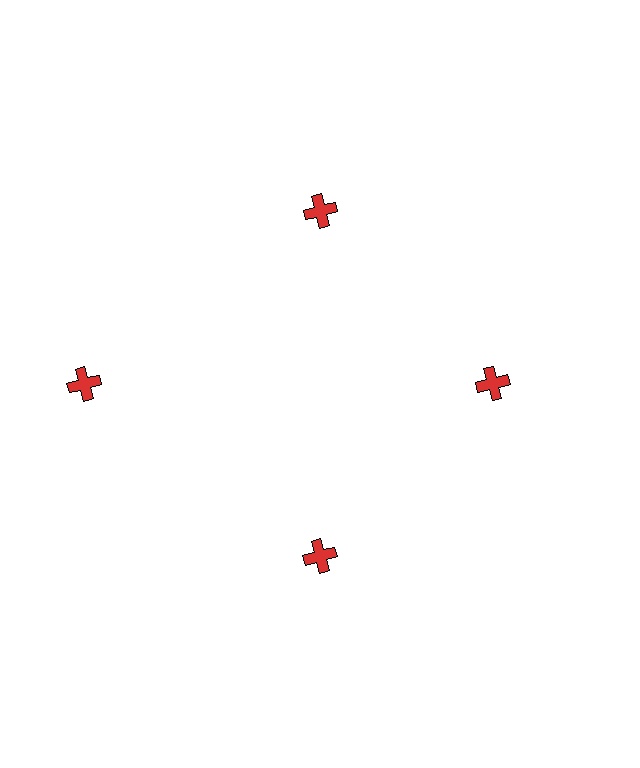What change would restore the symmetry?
The symmetry would be restored by moving it inward, back onto the ring so that all 4 crosses sit at equal angles and equal distance from the center.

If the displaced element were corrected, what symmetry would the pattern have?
It would have 4-fold rotational symmetry — the pattern would map onto itself every 90 degrees.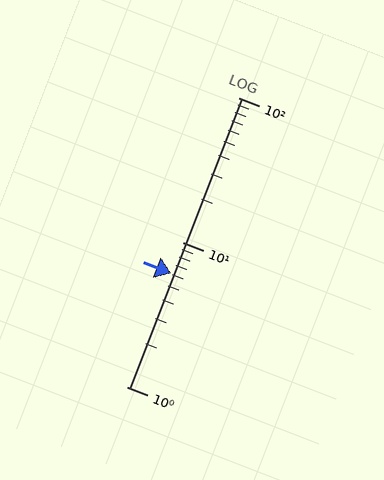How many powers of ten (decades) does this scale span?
The scale spans 2 decades, from 1 to 100.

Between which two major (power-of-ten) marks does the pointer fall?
The pointer is between 1 and 10.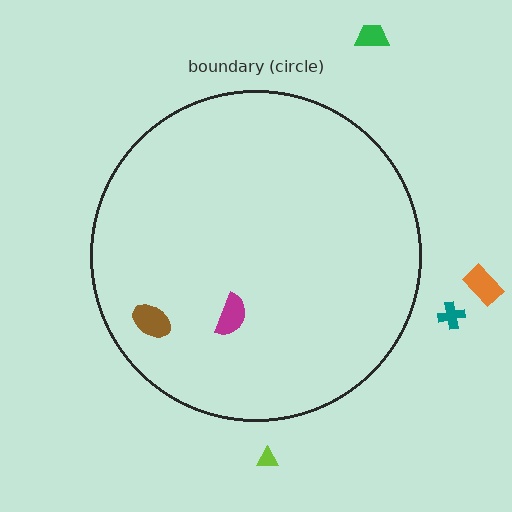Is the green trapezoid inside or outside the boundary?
Outside.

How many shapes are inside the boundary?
2 inside, 4 outside.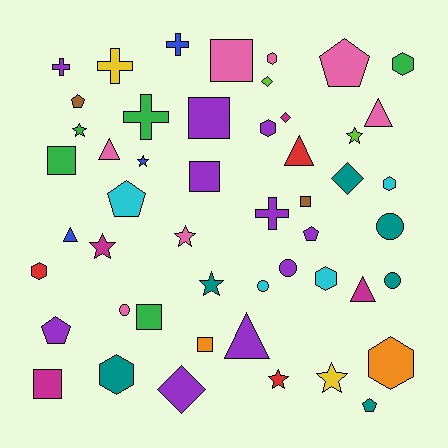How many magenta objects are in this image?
There are 4 magenta objects.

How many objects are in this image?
There are 50 objects.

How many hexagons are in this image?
There are 8 hexagons.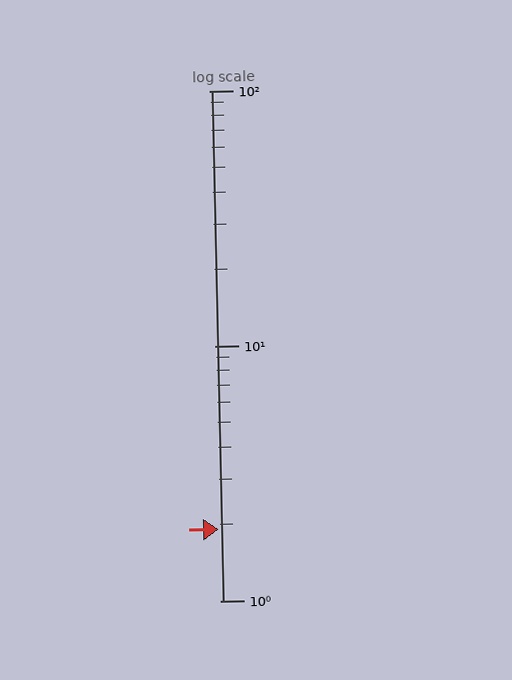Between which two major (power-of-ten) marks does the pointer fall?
The pointer is between 1 and 10.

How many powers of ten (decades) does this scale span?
The scale spans 2 decades, from 1 to 100.